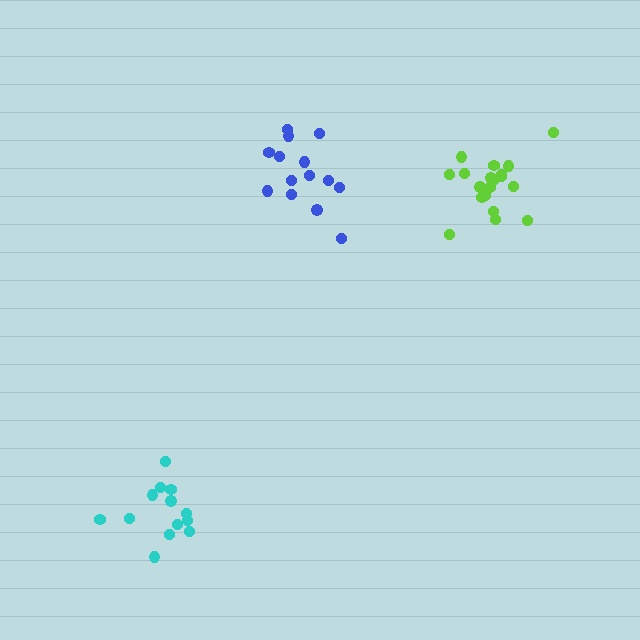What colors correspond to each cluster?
The clusters are colored: cyan, lime, blue.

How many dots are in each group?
Group 1: 13 dots, Group 2: 19 dots, Group 3: 14 dots (46 total).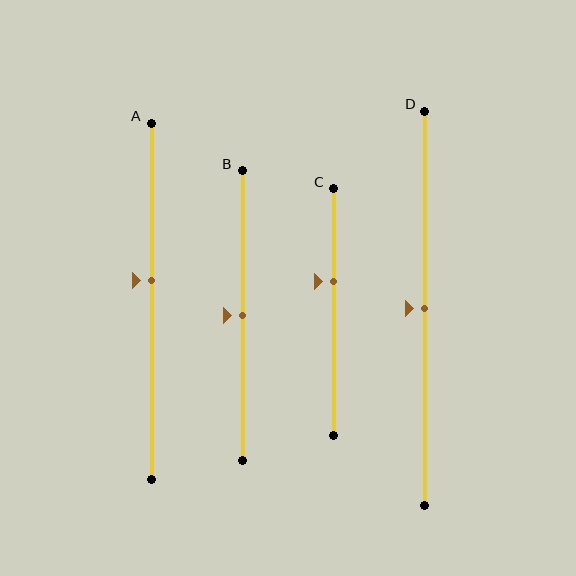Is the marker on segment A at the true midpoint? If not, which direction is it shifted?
No, the marker on segment A is shifted upward by about 6% of the segment length.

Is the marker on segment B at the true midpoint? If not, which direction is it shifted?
Yes, the marker on segment B is at the true midpoint.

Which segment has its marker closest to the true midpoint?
Segment B has its marker closest to the true midpoint.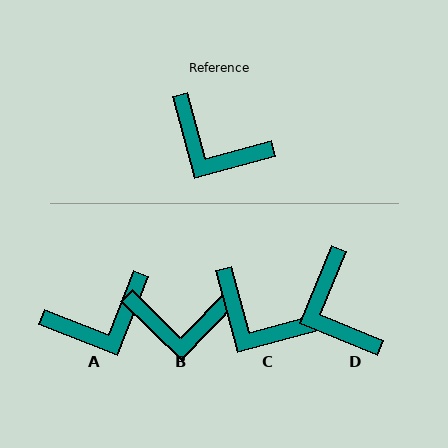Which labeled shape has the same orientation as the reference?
C.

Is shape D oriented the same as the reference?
No, it is off by about 38 degrees.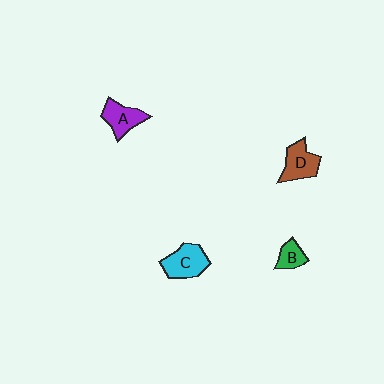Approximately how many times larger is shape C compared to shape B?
Approximately 1.9 times.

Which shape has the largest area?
Shape C (cyan).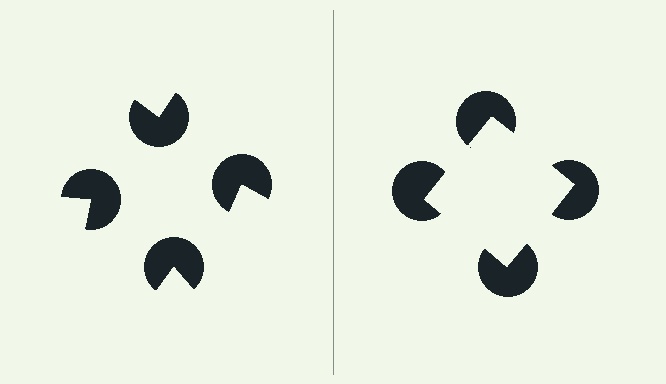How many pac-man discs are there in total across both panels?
8 — 4 on each side.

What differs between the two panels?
The pac-man discs are positioned identically on both sides; only the wedge orientations differ. On the right they align to a square; on the left they are misaligned.